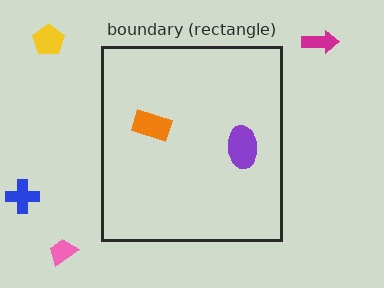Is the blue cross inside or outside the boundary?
Outside.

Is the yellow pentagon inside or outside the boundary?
Outside.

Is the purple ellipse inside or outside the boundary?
Inside.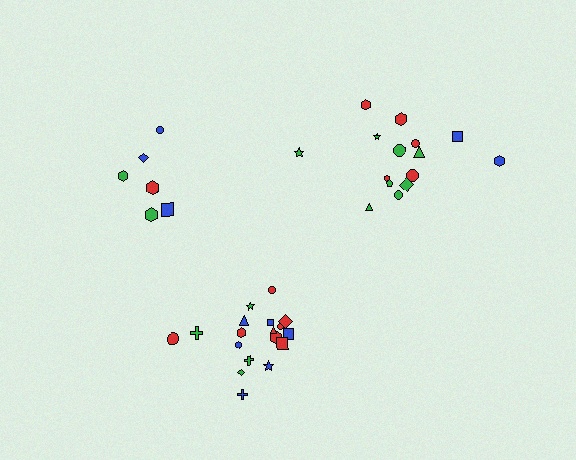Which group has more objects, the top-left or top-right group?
The top-right group.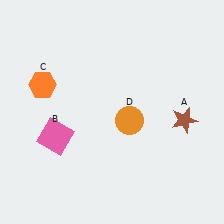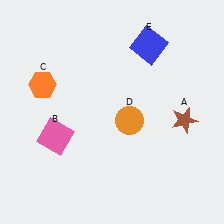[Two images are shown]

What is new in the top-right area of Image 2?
A blue square (E) was added in the top-right area of Image 2.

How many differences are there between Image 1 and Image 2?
There is 1 difference between the two images.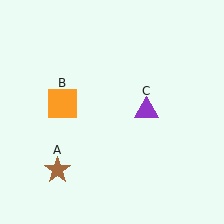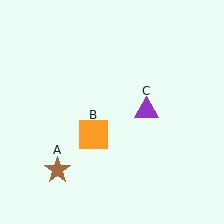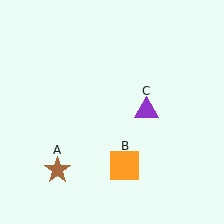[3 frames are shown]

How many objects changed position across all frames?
1 object changed position: orange square (object B).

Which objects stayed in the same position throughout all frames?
Brown star (object A) and purple triangle (object C) remained stationary.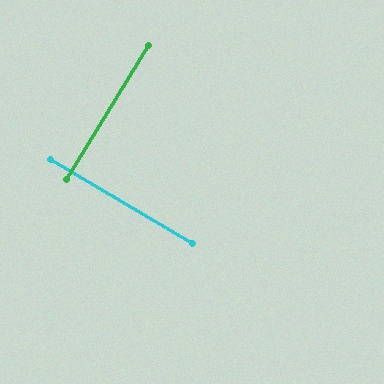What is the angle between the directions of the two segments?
Approximately 89 degrees.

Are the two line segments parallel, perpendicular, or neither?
Perpendicular — they meet at approximately 89°.